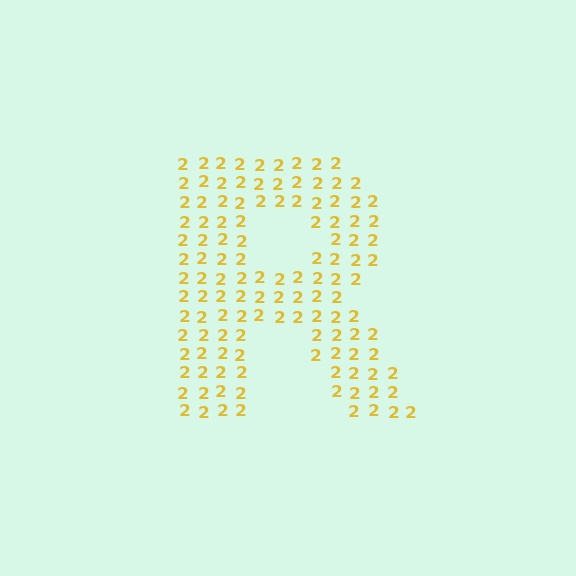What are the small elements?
The small elements are digit 2's.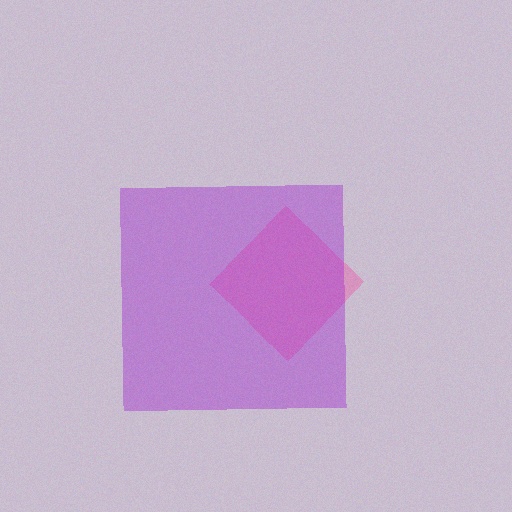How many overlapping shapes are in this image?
There are 2 overlapping shapes in the image.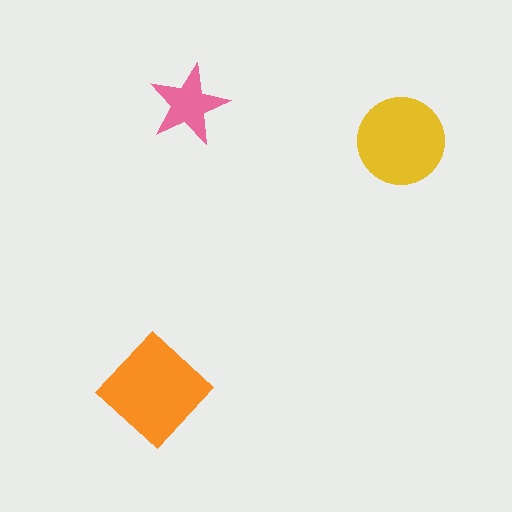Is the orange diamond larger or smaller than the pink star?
Larger.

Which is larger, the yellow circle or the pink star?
The yellow circle.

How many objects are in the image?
There are 3 objects in the image.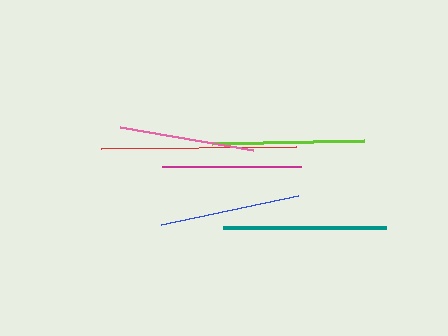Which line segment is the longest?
The red line is the longest at approximately 195 pixels.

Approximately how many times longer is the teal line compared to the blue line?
The teal line is approximately 1.2 times the length of the blue line.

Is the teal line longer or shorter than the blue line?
The teal line is longer than the blue line.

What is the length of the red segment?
The red segment is approximately 195 pixels long.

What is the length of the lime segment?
The lime segment is approximately 152 pixels long.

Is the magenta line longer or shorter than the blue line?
The blue line is longer than the magenta line.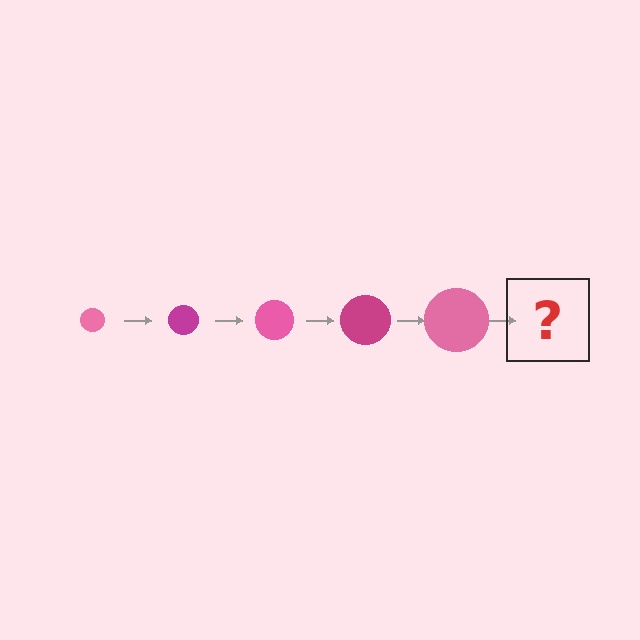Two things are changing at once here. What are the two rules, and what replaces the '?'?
The two rules are that the circle grows larger each step and the color cycles through pink and magenta. The '?' should be a magenta circle, larger than the previous one.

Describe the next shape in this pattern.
It should be a magenta circle, larger than the previous one.